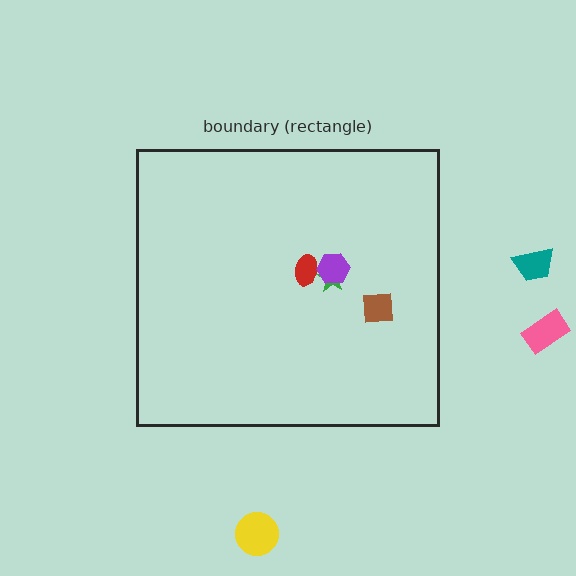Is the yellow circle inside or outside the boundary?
Outside.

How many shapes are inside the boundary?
4 inside, 3 outside.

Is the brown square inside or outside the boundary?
Inside.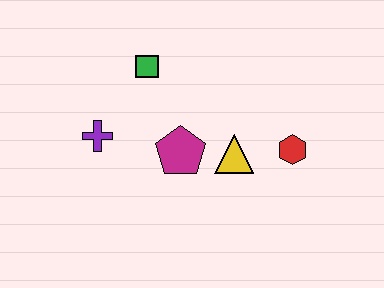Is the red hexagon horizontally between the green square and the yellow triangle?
No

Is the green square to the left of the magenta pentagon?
Yes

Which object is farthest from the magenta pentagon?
The red hexagon is farthest from the magenta pentagon.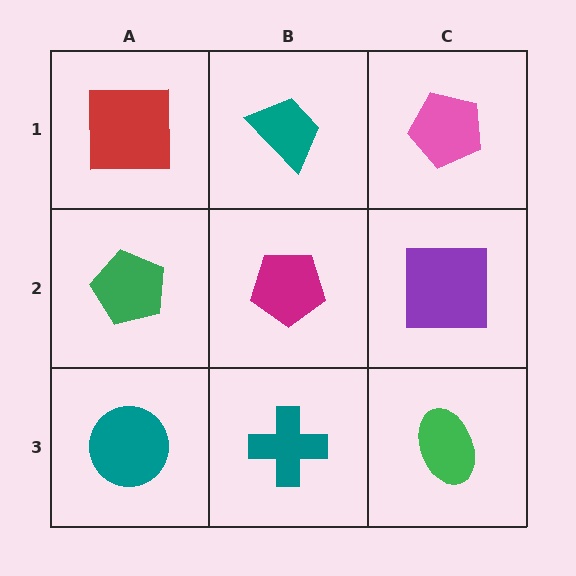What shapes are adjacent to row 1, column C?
A purple square (row 2, column C), a teal trapezoid (row 1, column B).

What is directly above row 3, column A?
A green pentagon.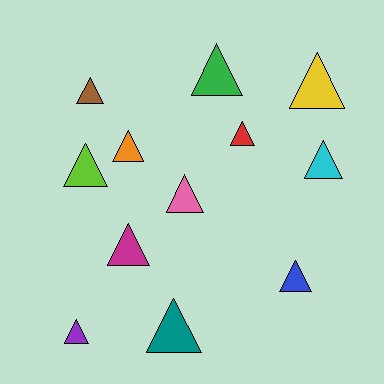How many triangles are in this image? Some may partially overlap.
There are 12 triangles.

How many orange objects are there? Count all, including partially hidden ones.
There is 1 orange object.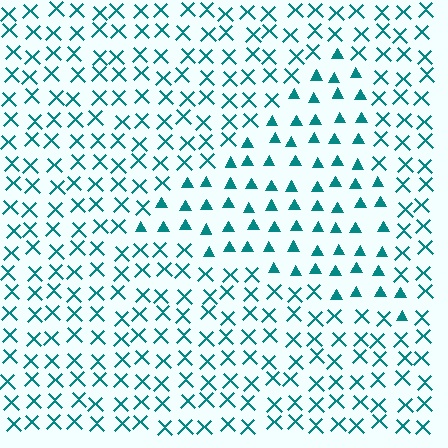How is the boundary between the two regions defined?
The boundary is defined by a change in element shape: triangles inside vs. X marks outside. All elements share the same color and spacing.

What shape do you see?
I see a triangle.